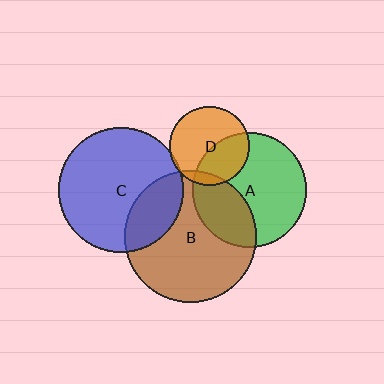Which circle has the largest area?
Circle B (brown).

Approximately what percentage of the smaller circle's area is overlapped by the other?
Approximately 25%.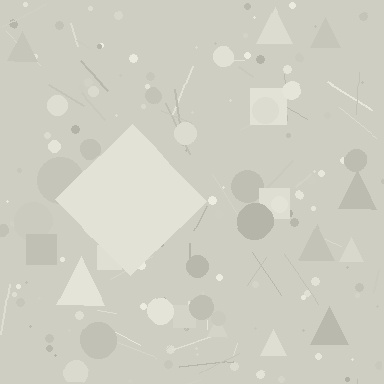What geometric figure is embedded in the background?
A diamond is embedded in the background.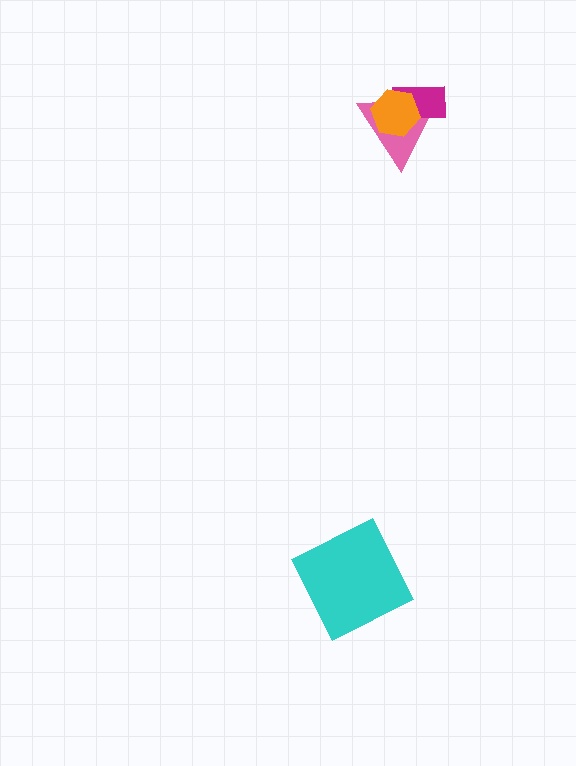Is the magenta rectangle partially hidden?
Yes, it is partially covered by another shape.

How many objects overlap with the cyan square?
0 objects overlap with the cyan square.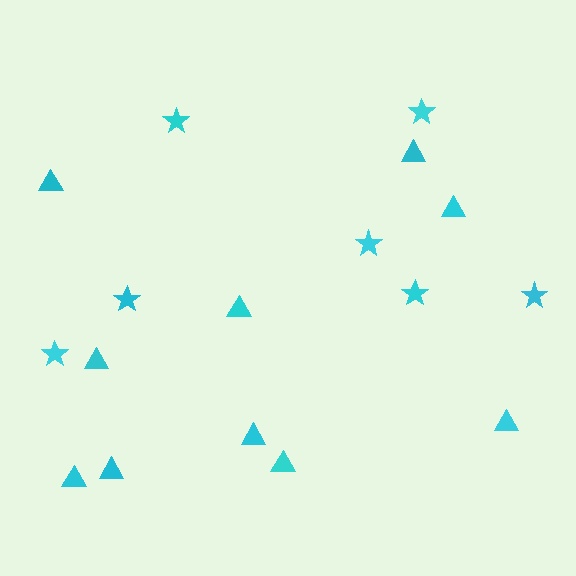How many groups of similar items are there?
There are 2 groups: one group of stars (7) and one group of triangles (10).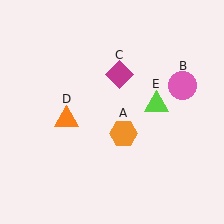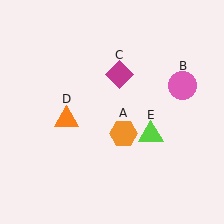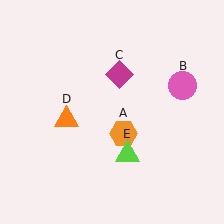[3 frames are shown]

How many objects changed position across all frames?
1 object changed position: lime triangle (object E).